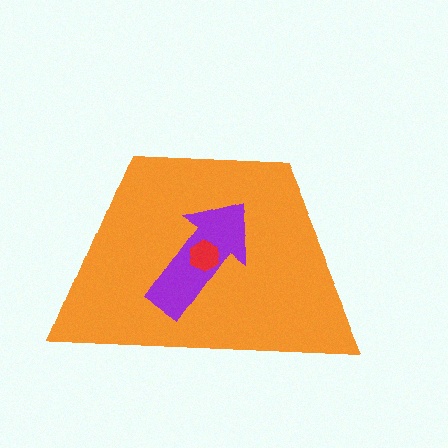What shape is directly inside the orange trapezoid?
The purple arrow.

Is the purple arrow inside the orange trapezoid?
Yes.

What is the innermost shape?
The red hexagon.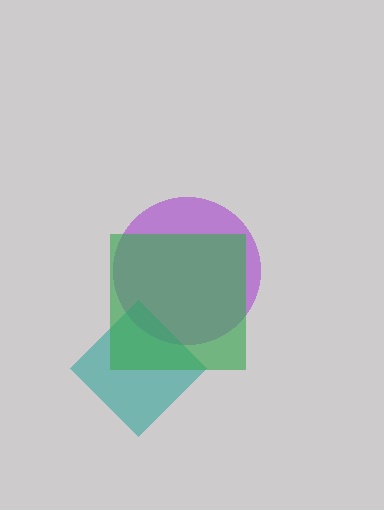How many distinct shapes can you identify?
There are 3 distinct shapes: a purple circle, a teal diamond, a green square.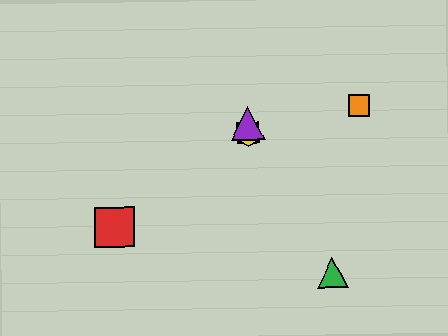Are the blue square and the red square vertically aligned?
No, the blue square is at x≈248 and the red square is at x≈114.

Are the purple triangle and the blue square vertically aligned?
Yes, both are at x≈248.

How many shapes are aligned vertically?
3 shapes (the blue square, the yellow hexagon, the purple triangle) are aligned vertically.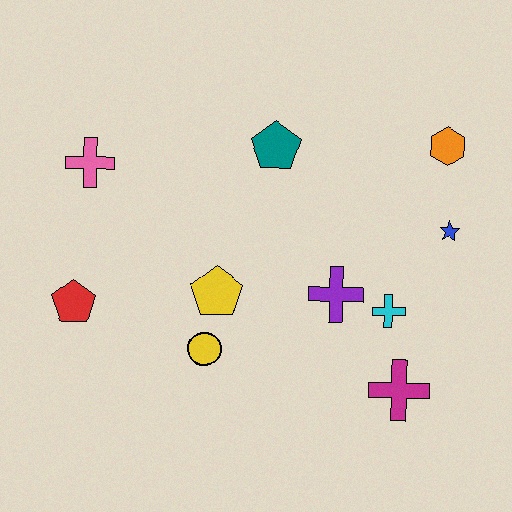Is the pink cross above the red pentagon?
Yes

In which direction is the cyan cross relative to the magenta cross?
The cyan cross is above the magenta cross.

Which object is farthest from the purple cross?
The pink cross is farthest from the purple cross.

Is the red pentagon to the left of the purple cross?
Yes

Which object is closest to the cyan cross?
The purple cross is closest to the cyan cross.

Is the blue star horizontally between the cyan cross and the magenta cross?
No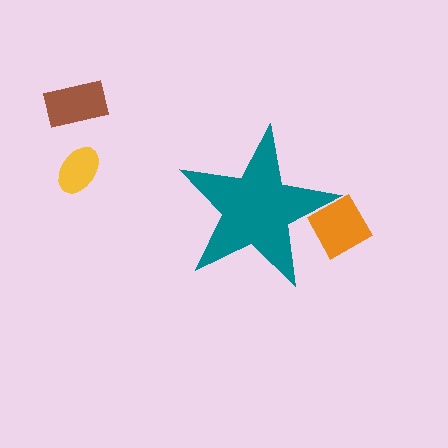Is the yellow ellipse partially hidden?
No, the yellow ellipse is fully visible.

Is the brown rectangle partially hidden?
No, the brown rectangle is fully visible.